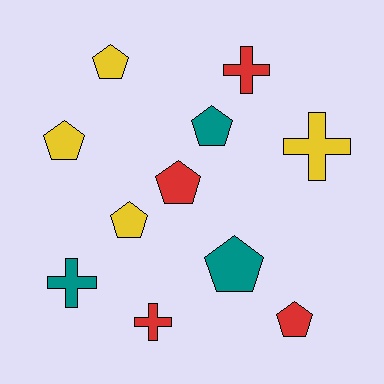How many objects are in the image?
There are 11 objects.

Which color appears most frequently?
Yellow, with 4 objects.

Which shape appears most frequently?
Pentagon, with 7 objects.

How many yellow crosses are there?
There is 1 yellow cross.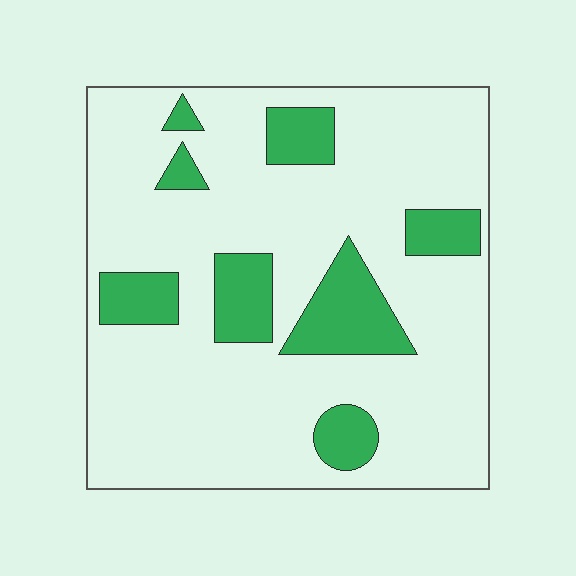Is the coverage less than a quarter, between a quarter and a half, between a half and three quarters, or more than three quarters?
Less than a quarter.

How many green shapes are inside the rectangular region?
8.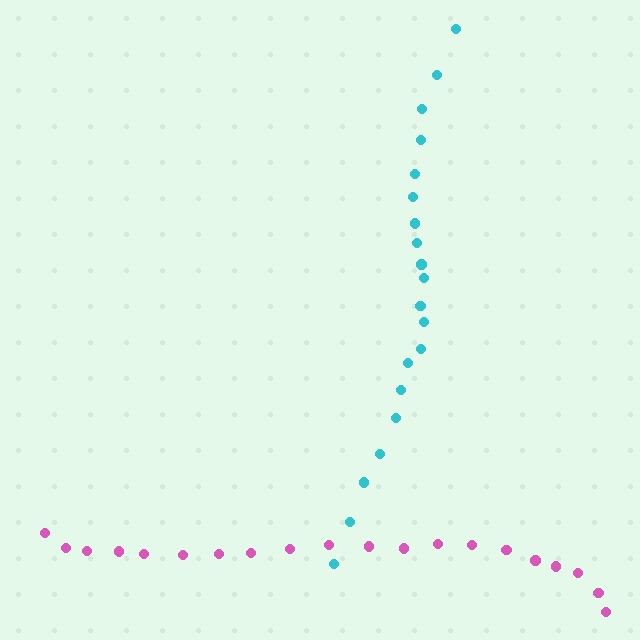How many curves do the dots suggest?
There are 2 distinct paths.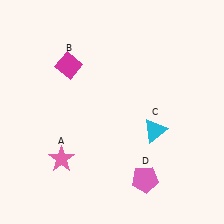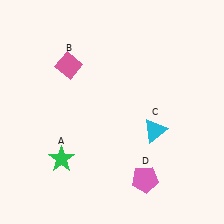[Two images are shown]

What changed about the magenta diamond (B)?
In Image 1, B is magenta. In Image 2, it changed to pink.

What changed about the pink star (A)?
In Image 1, A is pink. In Image 2, it changed to green.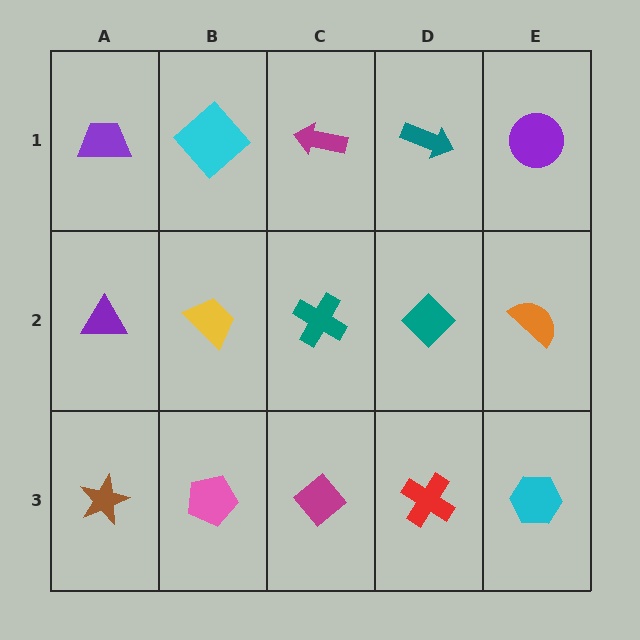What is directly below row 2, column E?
A cyan hexagon.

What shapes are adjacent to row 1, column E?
An orange semicircle (row 2, column E), a teal arrow (row 1, column D).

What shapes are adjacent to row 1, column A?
A purple triangle (row 2, column A), a cyan diamond (row 1, column B).